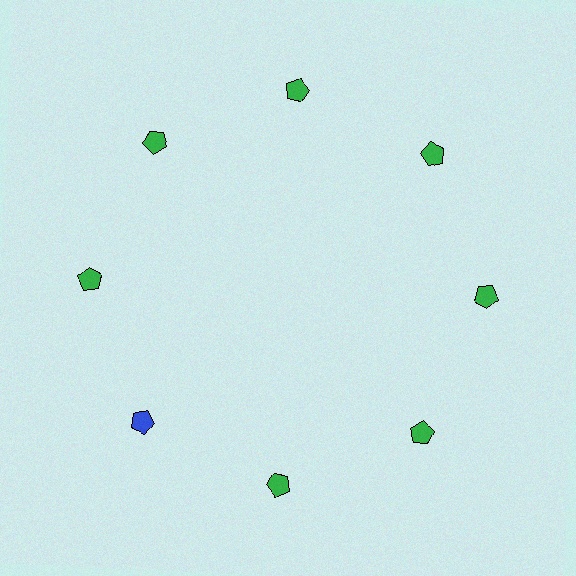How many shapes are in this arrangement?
There are 8 shapes arranged in a ring pattern.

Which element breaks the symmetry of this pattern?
The blue pentagon at roughly the 8 o'clock position breaks the symmetry. All other shapes are green pentagons.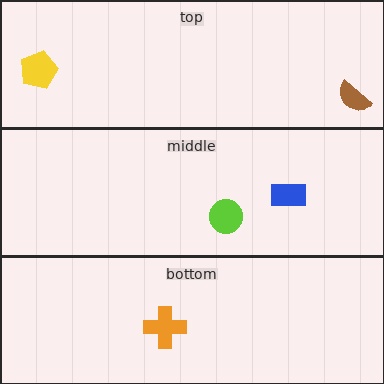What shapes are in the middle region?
The lime circle, the blue rectangle.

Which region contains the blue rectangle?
The middle region.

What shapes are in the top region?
The yellow pentagon, the brown semicircle.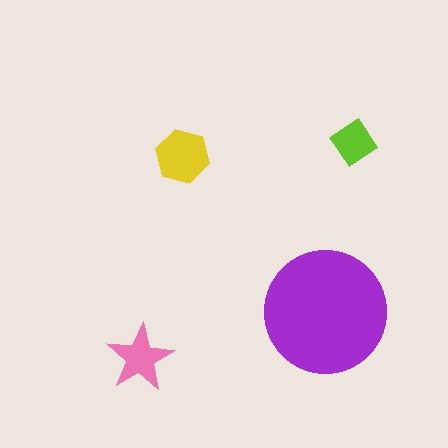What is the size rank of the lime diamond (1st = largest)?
4th.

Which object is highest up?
The lime diamond is topmost.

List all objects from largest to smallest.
The purple circle, the yellow hexagon, the pink star, the lime diamond.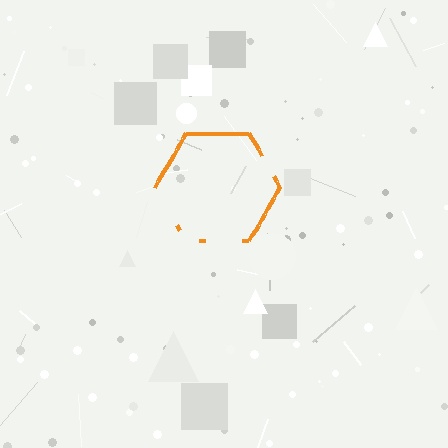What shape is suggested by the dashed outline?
The dashed outline suggests a hexagon.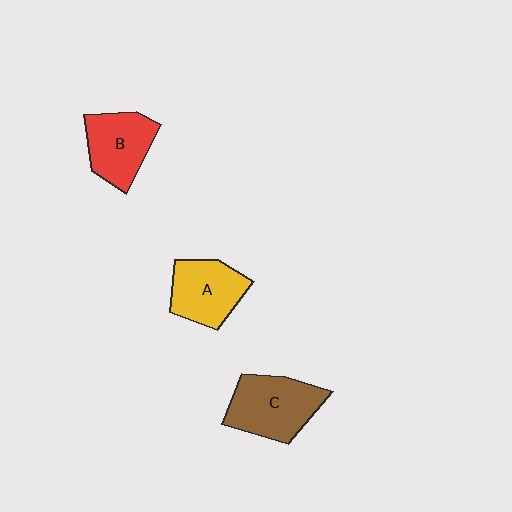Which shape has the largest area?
Shape C (brown).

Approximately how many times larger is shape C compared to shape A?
Approximately 1.2 times.